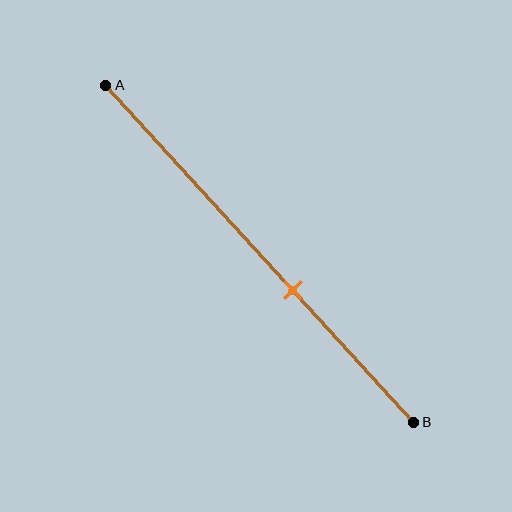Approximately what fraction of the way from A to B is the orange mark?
The orange mark is approximately 60% of the way from A to B.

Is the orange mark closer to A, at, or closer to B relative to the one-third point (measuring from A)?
The orange mark is closer to point B than the one-third point of segment AB.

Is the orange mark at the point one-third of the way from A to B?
No, the mark is at about 60% from A, not at the 33% one-third point.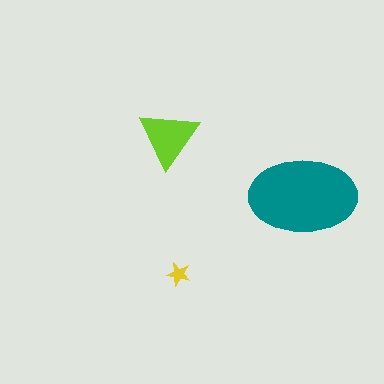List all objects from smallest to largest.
The yellow star, the lime triangle, the teal ellipse.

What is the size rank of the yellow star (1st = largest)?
3rd.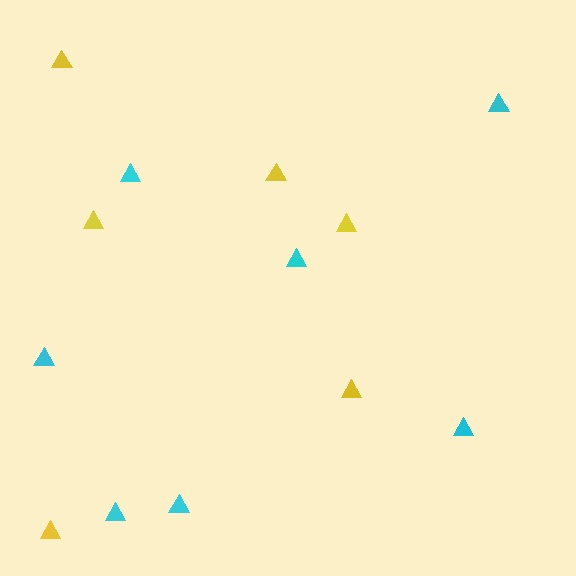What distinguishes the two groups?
There are 2 groups: one group of yellow triangles (6) and one group of cyan triangles (7).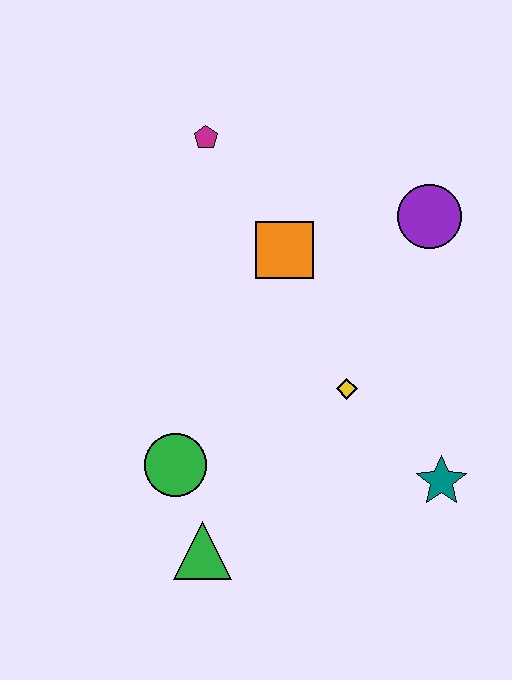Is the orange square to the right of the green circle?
Yes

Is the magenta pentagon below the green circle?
No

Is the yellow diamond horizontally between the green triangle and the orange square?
No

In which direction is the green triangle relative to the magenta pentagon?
The green triangle is below the magenta pentagon.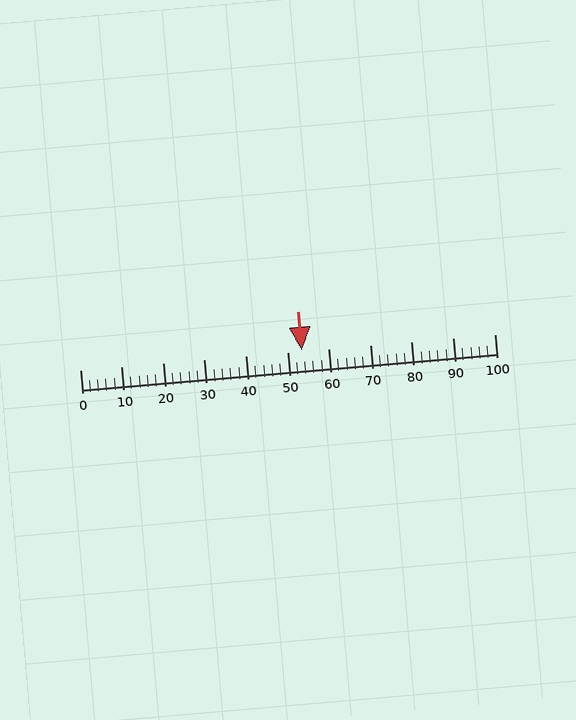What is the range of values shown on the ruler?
The ruler shows values from 0 to 100.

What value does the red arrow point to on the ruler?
The red arrow points to approximately 54.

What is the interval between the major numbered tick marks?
The major tick marks are spaced 10 units apart.